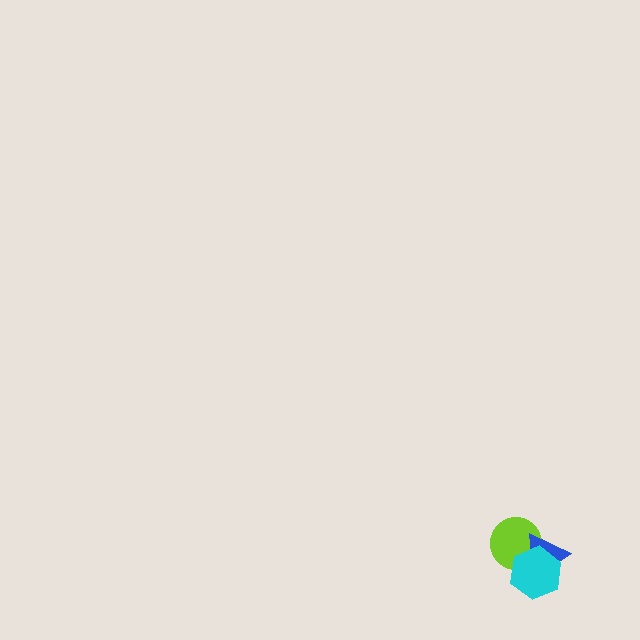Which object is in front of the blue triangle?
The cyan hexagon is in front of the blue triangle.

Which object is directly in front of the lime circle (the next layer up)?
The blue triangle is directly in front of the lime circle.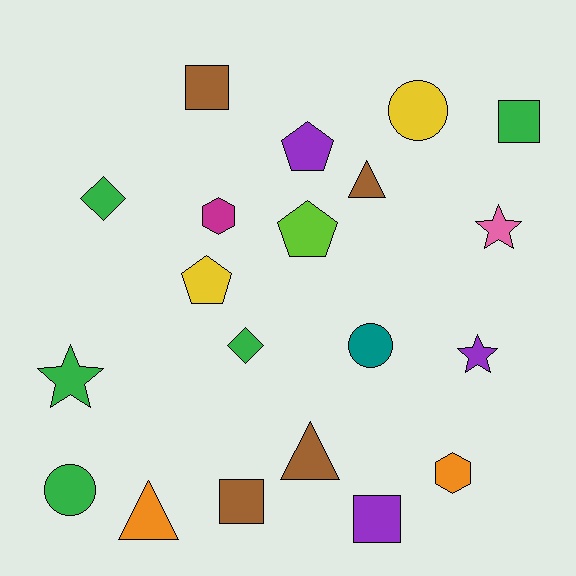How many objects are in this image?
There are 20 objects.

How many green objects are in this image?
There are 5 green objects.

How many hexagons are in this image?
There are 2 hexagons.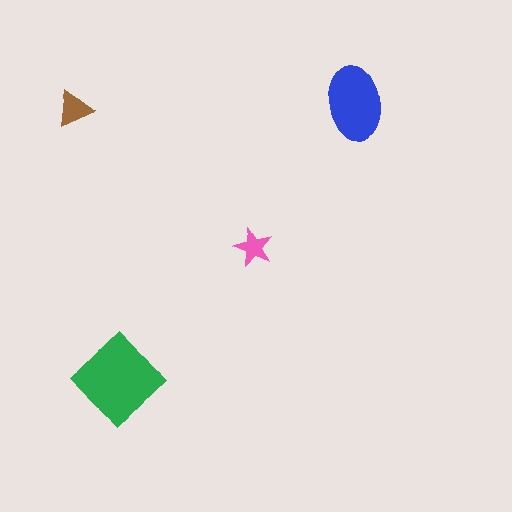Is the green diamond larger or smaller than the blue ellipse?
Larger.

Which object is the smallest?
The pink star.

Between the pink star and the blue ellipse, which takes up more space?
The blue ellipse.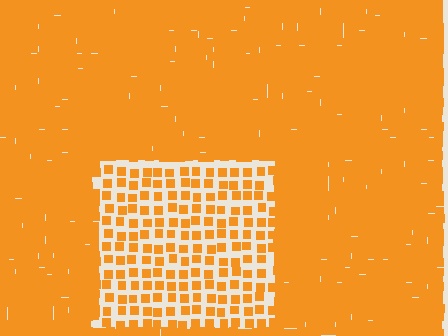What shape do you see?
I see a rectangle.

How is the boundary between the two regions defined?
The boundary is defined by a change in element density (approximately 2.8x ratio). All elements are the same color, size, and shape.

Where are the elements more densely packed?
The elements are more densely packed outside the rectangle boundary.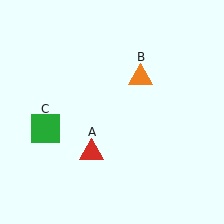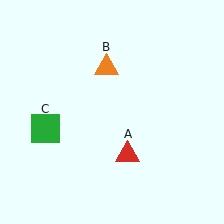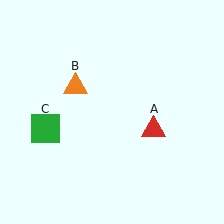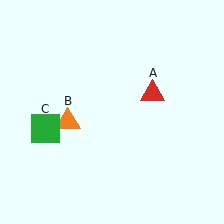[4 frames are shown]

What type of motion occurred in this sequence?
The red triangle (object A), orange triangle (object B) rotated counterclockwise around the center of the scene.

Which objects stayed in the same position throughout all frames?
Green square (object C) remained stationary.